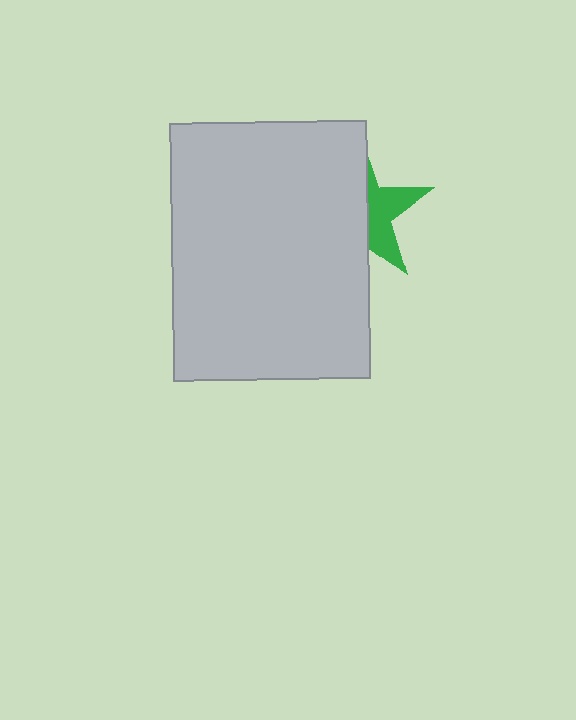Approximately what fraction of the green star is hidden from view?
Roughly 62% of the green star is hidden behind the light gray rectangle.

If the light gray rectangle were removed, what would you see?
You would see the complete green star.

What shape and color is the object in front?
The object in front is a light gray rectangle.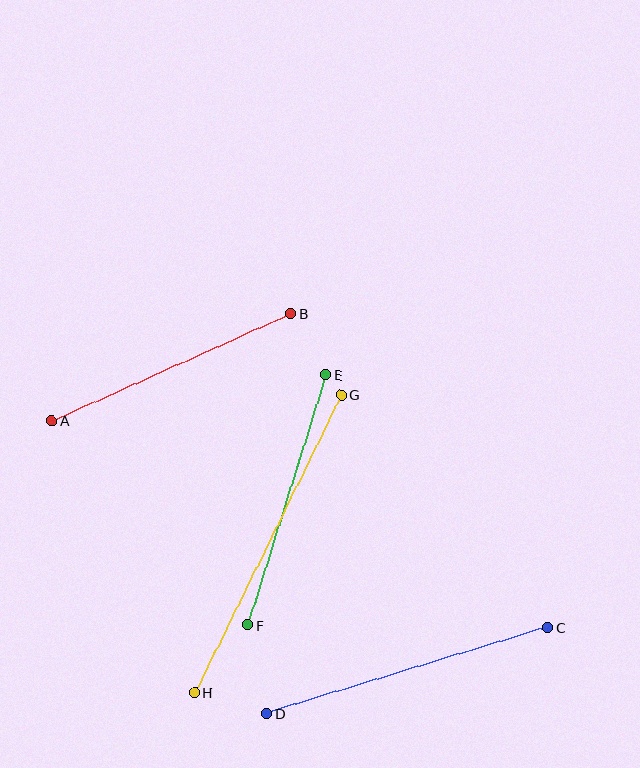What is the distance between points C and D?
The distance is approximately 294 pixels.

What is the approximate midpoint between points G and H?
The midpoint is at approximately (268, 544) pixels.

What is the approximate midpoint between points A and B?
The midpoint is at approximately (171, 367) pixels.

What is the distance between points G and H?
The distance is approximately 332 pixels.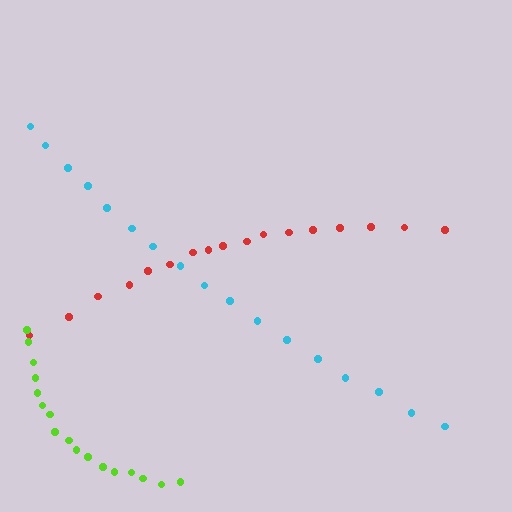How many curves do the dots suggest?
There are 3 distinct paths.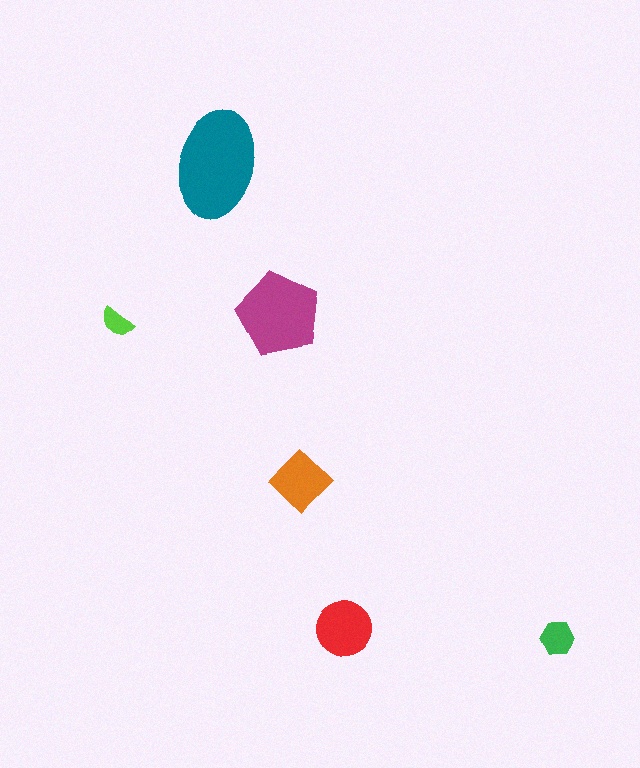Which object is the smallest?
The lime semicircle.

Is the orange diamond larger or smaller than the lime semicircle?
Larger.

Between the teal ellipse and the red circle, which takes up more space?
The teal ellipse.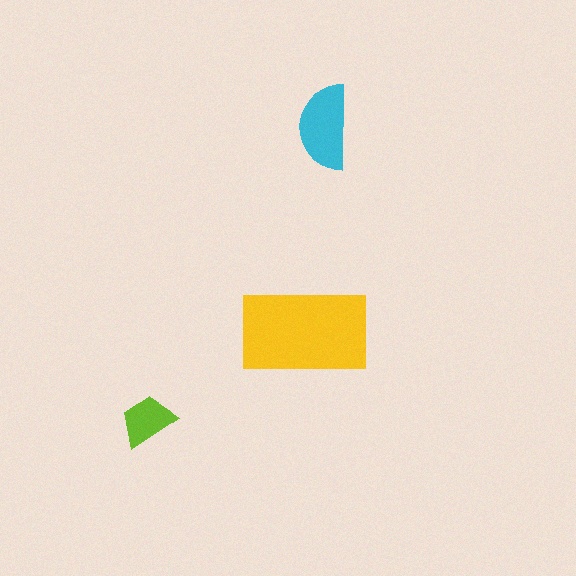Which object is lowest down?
The lime trapezoid is bottommost.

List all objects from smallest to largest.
The lime trapezoid, the cyan semicircle, the yellow rectangle.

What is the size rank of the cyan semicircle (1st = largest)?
2nd.